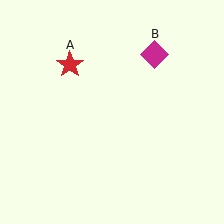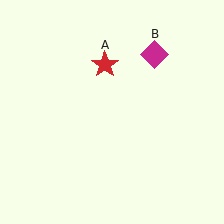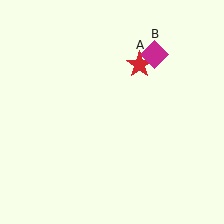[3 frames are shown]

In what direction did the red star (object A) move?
The red star (object A) moved right.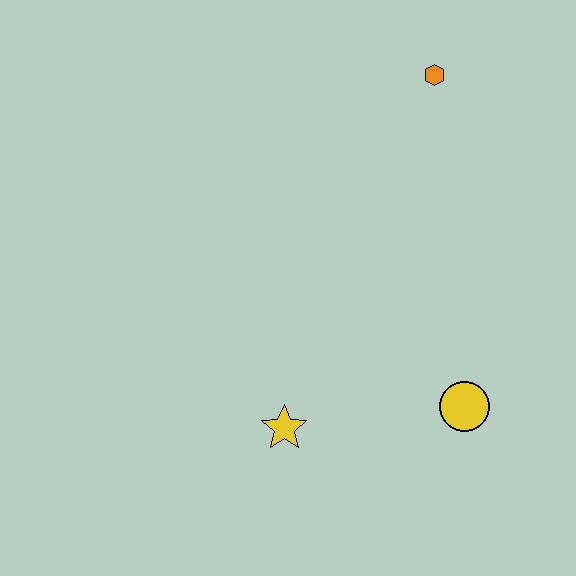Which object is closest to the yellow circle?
The yellow star is closest to the yellow circle.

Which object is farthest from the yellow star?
The orange hexagon is farthest from the yellow star.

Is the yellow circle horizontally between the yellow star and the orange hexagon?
No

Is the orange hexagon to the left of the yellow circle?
Yes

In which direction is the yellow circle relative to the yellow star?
The yellow circle is to the right of the yellow star.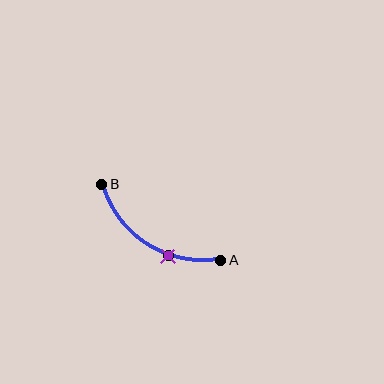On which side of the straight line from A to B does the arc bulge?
The arc bulges below the straight line connecting A and B.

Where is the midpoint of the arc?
The arc midpoint is the point on the curve farthest from the straight line joining A and B. It sits below that line.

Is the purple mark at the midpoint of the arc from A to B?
No. The purple mark lies on the arc but is closer to endpoint A. The arc midpoint would be at the point on the curve equidistant along the arc from both A and B.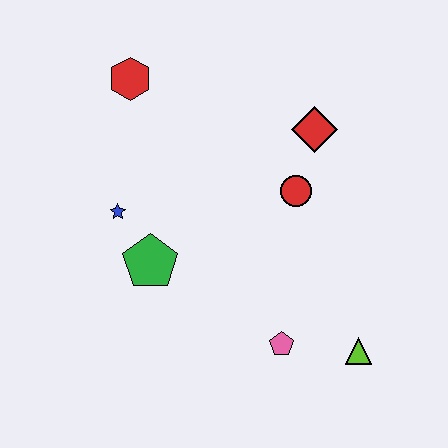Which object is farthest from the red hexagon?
The lime triangle is farthest from the red hexagon.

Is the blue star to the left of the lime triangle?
Yes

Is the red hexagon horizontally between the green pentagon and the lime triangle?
No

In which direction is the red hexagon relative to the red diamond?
The red hexagon is to the left of the red diamond.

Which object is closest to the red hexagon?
The blue star is closest to the red hexagon.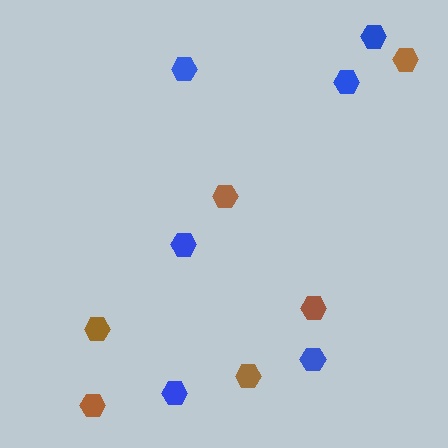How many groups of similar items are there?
There are 2 groups: one group of brown hexagons (6) and one group of blue hexagons (6).